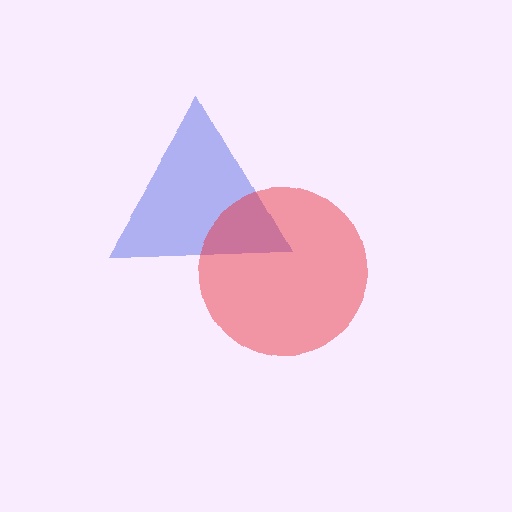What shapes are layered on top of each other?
The layered shapes are: a blue triangle, a red circle.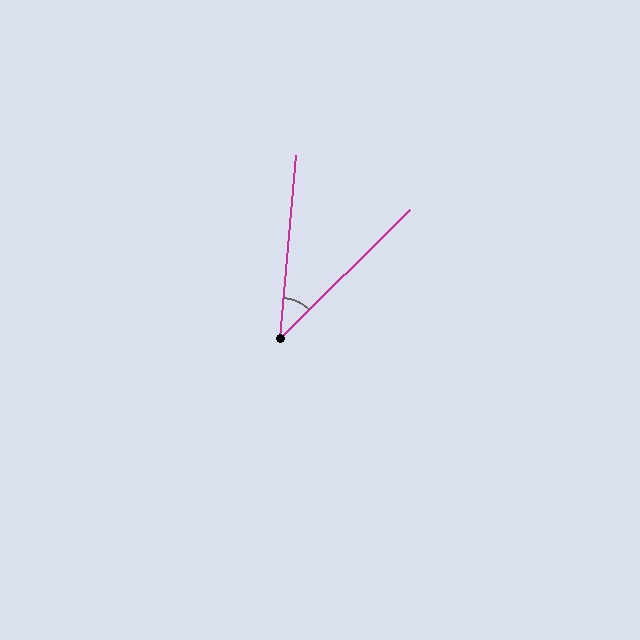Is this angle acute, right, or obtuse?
It is acute.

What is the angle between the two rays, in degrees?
Approximately 40 degrees.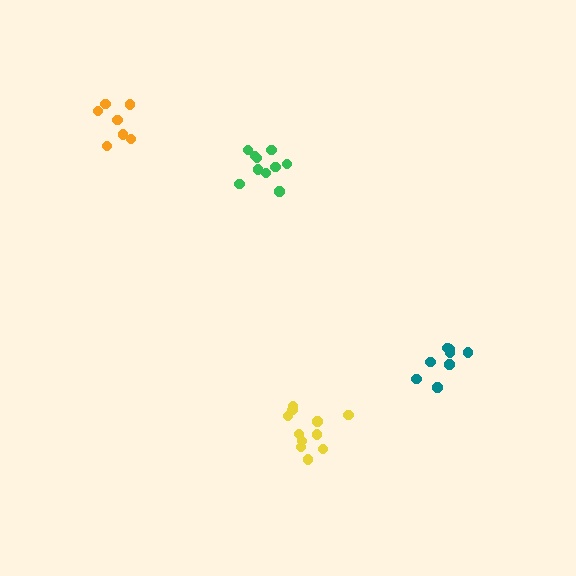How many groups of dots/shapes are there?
There are 4 groups.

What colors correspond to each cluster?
The clusters are colored: yellow, teal, orange, green.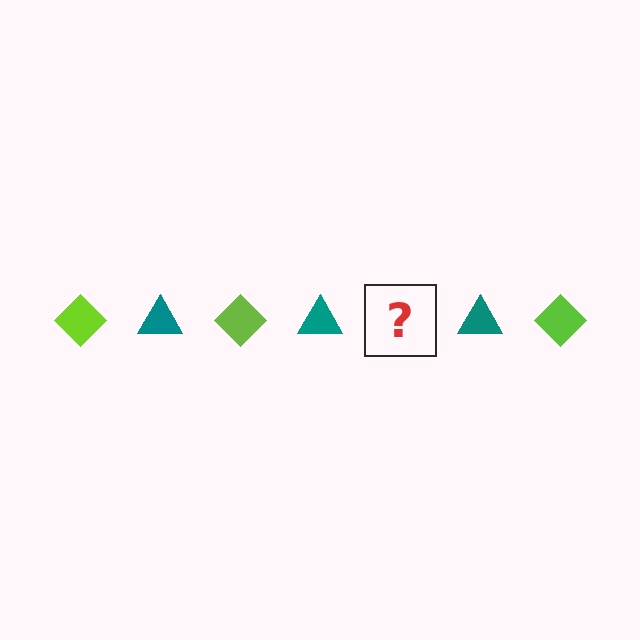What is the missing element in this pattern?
The missing element is a lime diamond.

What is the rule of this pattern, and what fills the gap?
The rule is that the pattern alternates between lime diamond and teal triangle. The gap should be filled with a lime diamond.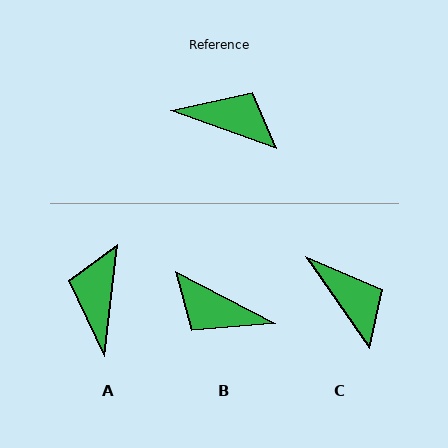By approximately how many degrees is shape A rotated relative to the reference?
Approximately 103 degrees counter-clockwise.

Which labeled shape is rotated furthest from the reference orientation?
B, about 173 degrees away.